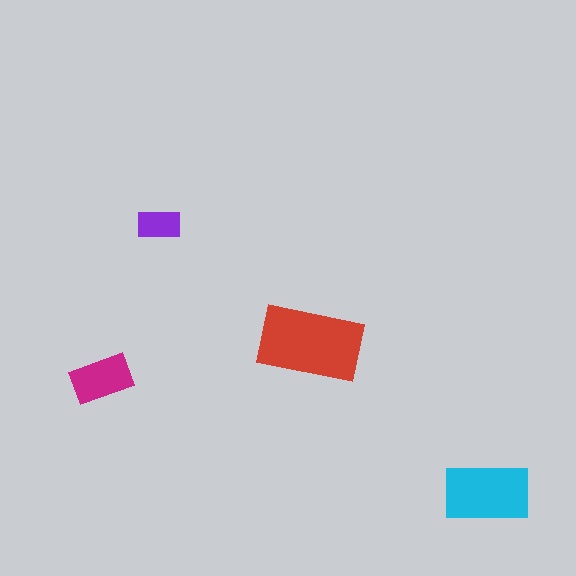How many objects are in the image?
There are 4 objects in the image.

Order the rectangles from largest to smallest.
the red one, the cyan one, the magenta one, the purple one.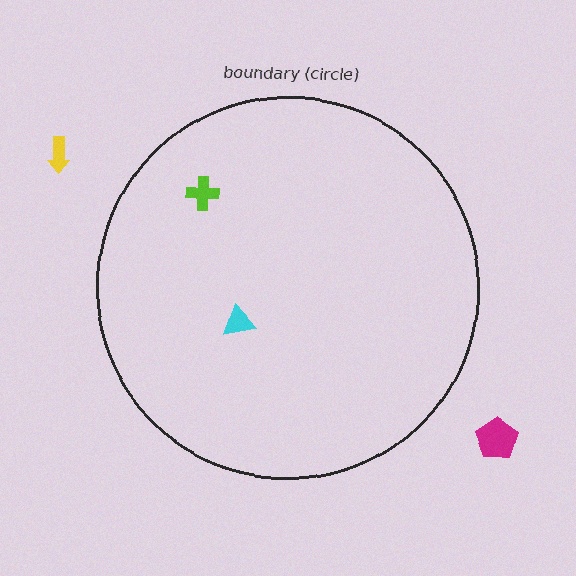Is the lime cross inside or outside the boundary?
Inside.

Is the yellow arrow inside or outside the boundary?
Outside.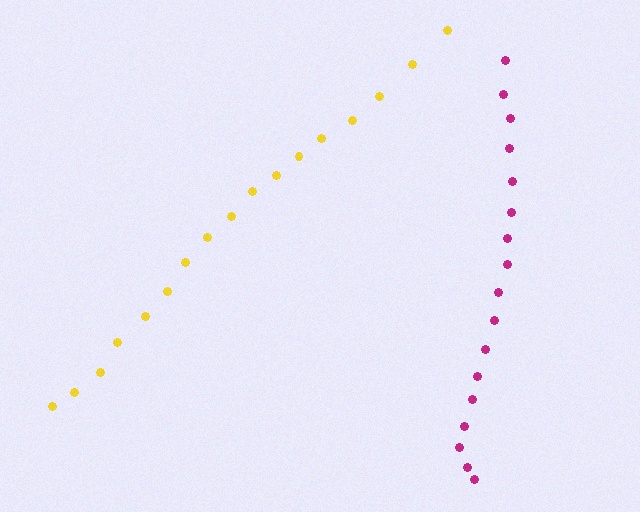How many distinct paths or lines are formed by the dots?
There are 2 distinct paths.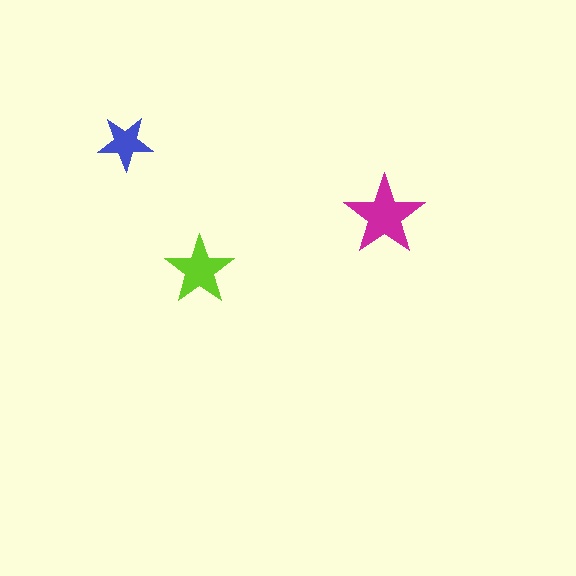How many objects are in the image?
There are 3 objects in the image.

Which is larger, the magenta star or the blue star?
The magenta one.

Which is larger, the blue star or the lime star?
The lime one.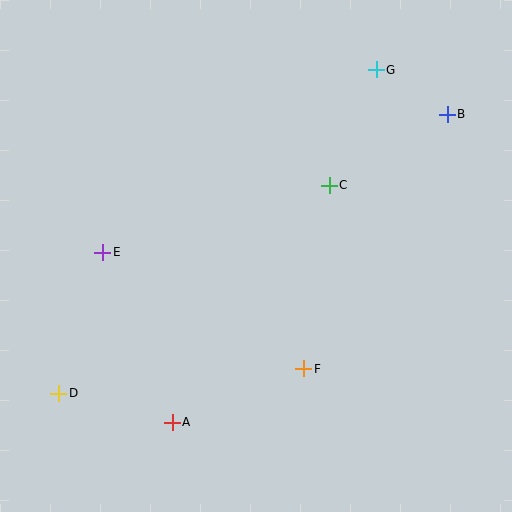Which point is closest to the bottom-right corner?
Point F is closest to the bottom-right corner.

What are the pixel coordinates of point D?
Point D is at (59, 393).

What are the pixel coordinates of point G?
Point G is at (376, 70).